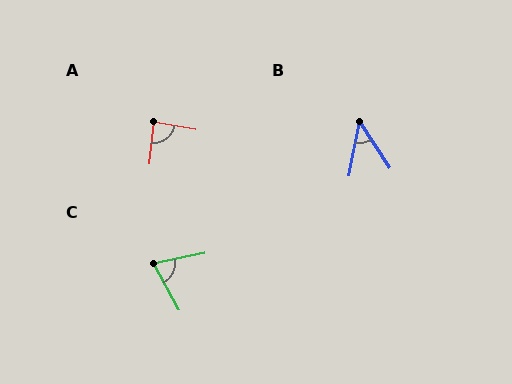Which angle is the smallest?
B, at approximately 44 degrees.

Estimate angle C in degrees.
Approximately 73 degrees.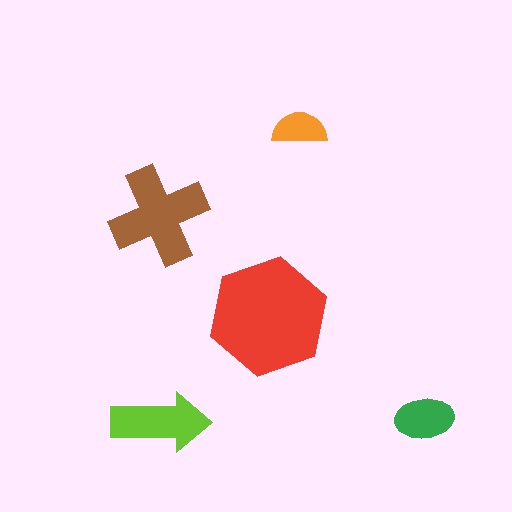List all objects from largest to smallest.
The red hexagon, the brown cross, the lime arrow, the green ellipse, the orange semicircle.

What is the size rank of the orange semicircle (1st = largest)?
5th.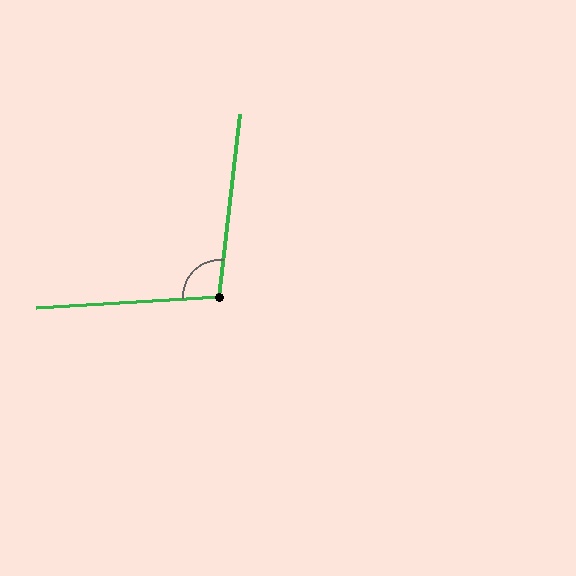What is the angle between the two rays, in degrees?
Approximately 100 degrees.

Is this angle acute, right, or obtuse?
It is obtuse.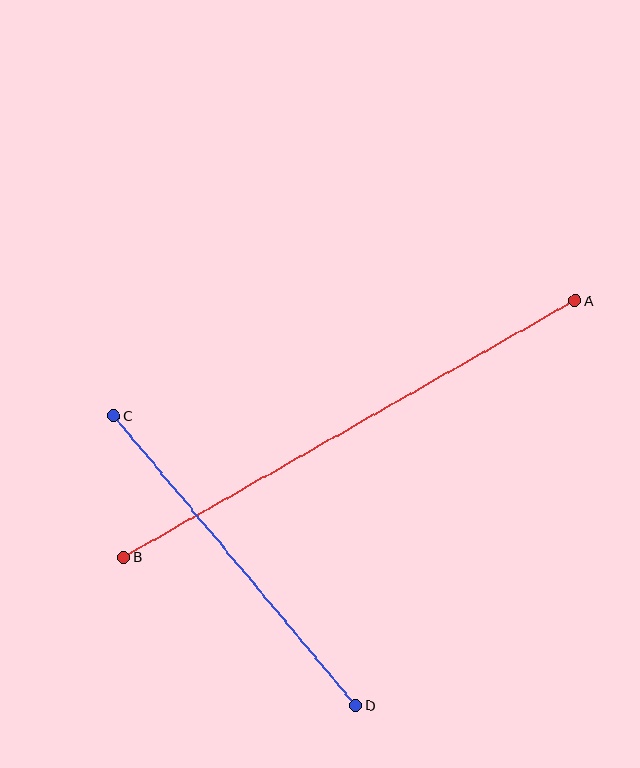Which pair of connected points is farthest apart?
Points A and B are farthest apart.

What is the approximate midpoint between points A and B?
The midpoint is at approximately (350, 429) pixels.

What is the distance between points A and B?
The distance is approximately 519 pixels.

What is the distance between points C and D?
The distance is approximately 378 pixels.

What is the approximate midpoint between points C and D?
The midpoint is at approximately (235, 560) pixels.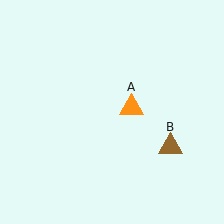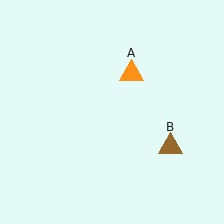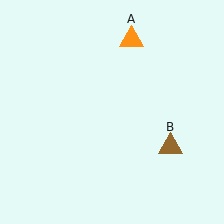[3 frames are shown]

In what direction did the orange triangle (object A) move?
The orange triangle (object A) moved up.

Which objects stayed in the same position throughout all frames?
Brown triangle (object B) remained stationary.